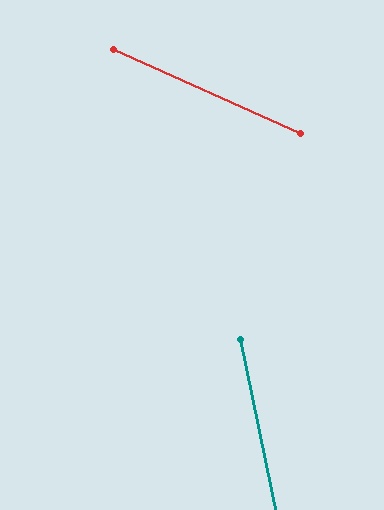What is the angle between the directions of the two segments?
Approximately 54 degrees.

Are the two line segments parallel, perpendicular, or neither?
Neither parallel nor perpendicular — they differ by about 54°.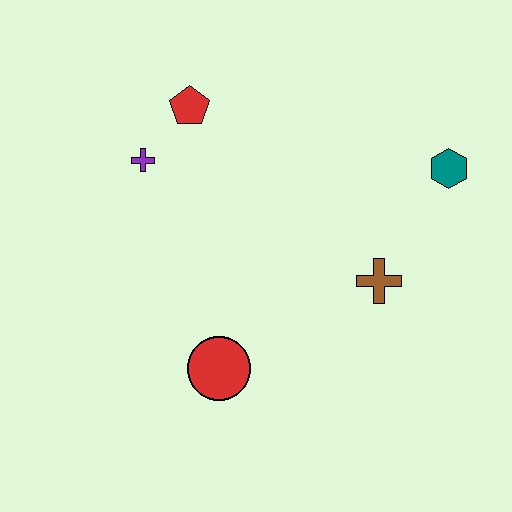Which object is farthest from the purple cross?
The teal hexagon is farthest from the purple cross.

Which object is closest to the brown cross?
The teal hexagon is closest to the brown cross.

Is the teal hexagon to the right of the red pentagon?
Yes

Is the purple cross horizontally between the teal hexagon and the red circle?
No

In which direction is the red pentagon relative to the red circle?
The red pentagon is above the red circle.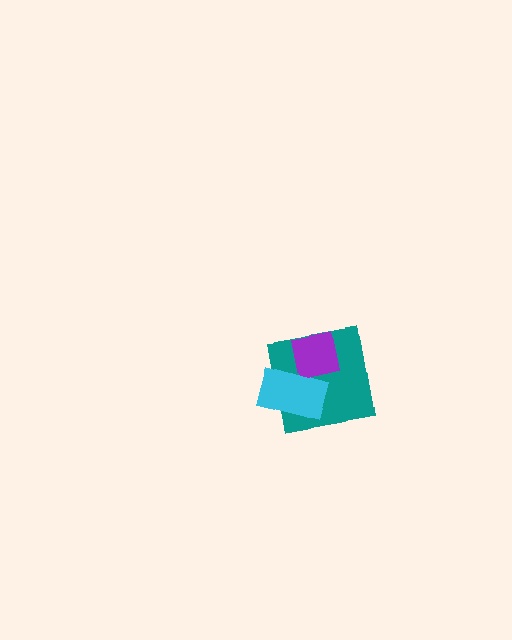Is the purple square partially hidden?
Yes, it is partially covered by another shape.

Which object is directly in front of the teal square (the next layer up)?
The purple square is directly in front of the teal square.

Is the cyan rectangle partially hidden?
No, no other shape covers it.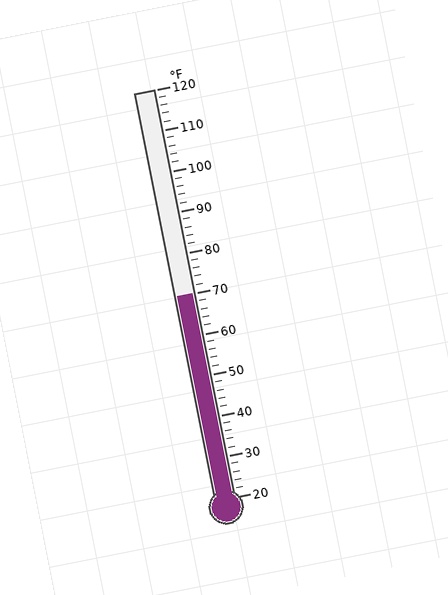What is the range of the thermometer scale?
The thermometer scale ranges from 20°F to 120°F.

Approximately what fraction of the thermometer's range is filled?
The thermometer is filled to approximately 50% of its range.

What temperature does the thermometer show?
The thermometer shows approximately 70°F.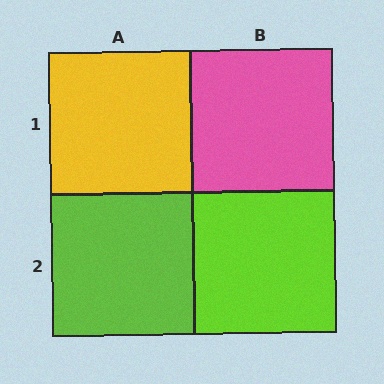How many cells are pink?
1 cell is pink.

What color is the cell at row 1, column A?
Yellow.